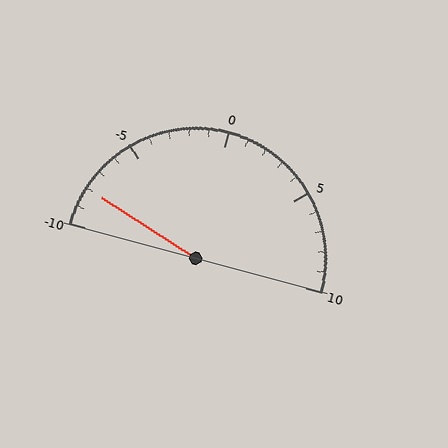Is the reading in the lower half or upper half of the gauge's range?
The reading is in the lower half of the range (-10 to 10).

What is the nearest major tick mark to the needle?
The nearest major tick mark is -10.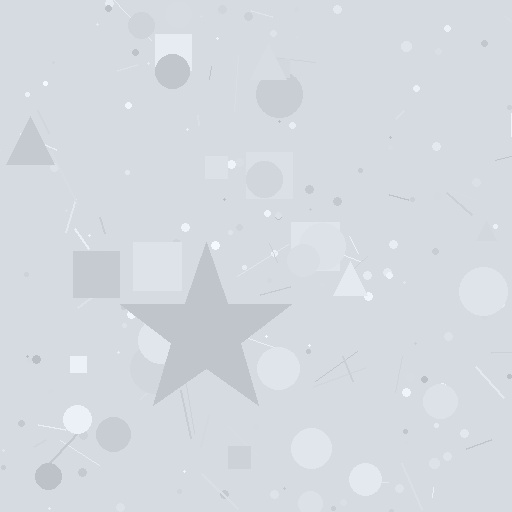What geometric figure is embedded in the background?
A star is embedded in the background.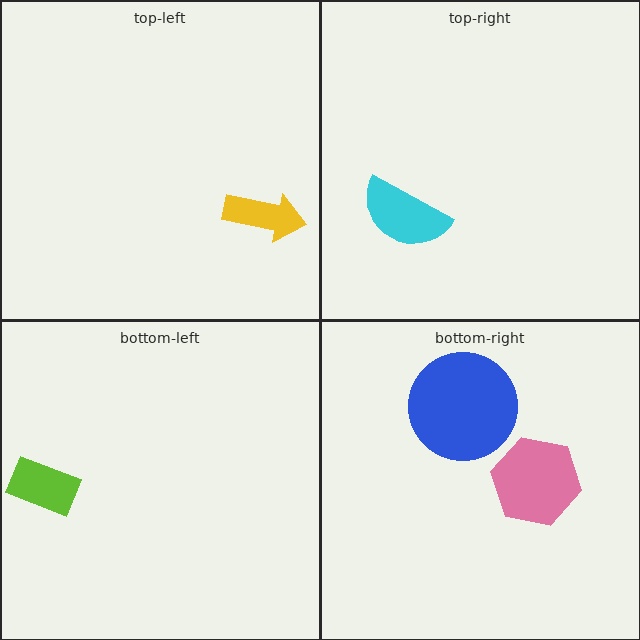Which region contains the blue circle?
The bottom-right region.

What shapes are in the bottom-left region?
The lime rectangle.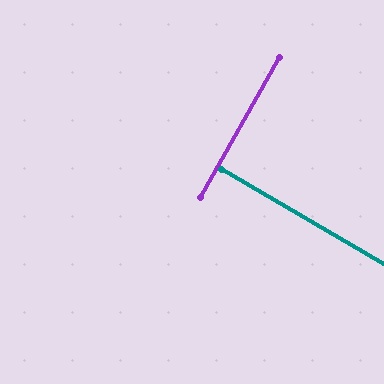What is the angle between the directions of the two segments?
Approximately 89 degrees.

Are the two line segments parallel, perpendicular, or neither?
Perpendicular — they meet at approximately 89°.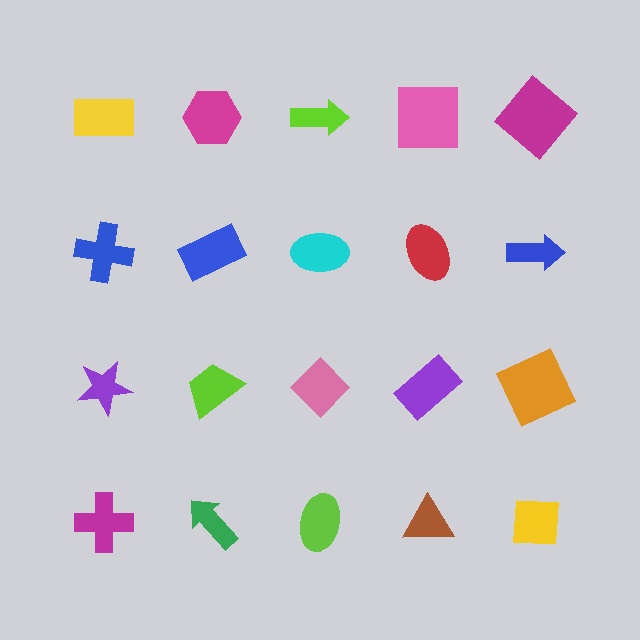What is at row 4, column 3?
A lime ellipse.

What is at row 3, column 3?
A pink diamond.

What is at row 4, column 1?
A magenta cross.